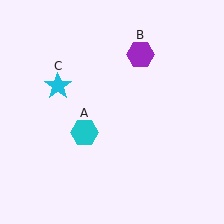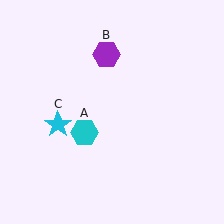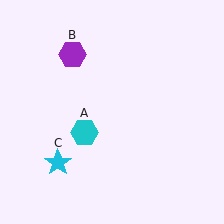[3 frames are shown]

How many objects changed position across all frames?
2 objects changed position: purple hexagon (object B), cyan star (object C).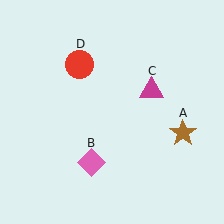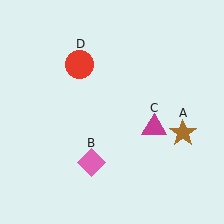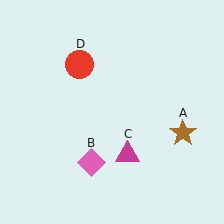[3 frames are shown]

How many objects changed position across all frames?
1 object changed position: magenta triangle (object C).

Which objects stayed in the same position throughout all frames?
Brown star (object A) and pink diamond (object B) and red circle (object D) remained stationary.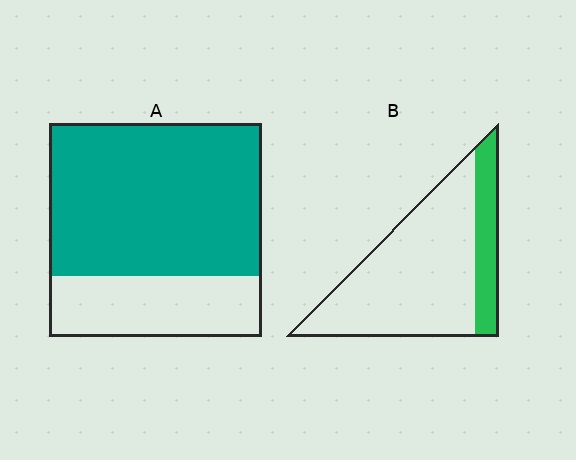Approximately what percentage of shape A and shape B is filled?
A is approximately 70% and B is approximately 20%.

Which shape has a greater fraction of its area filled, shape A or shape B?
Shape A.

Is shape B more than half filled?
No.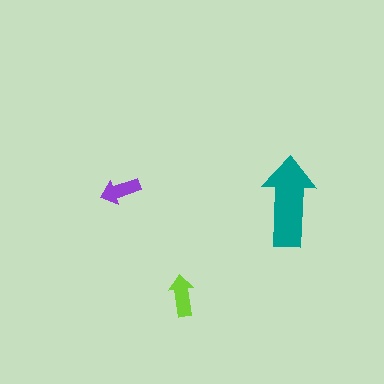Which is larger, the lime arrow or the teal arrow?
The teal one.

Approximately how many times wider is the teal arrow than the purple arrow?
About 2 times wider.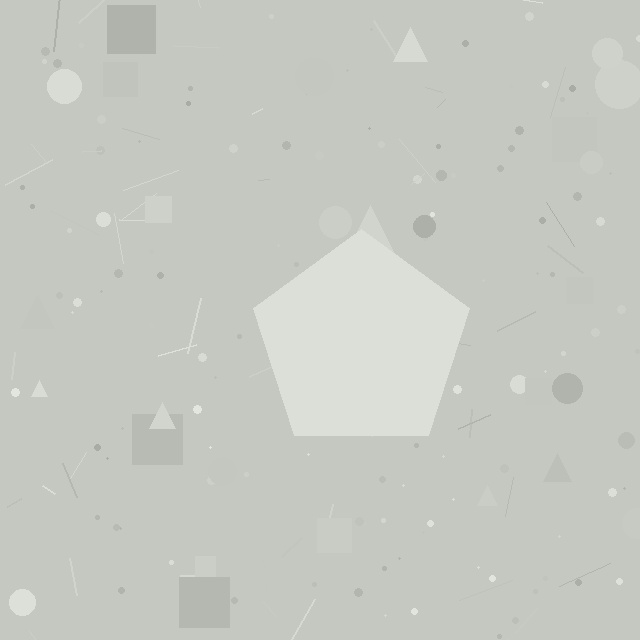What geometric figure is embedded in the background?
A pentagon is embedded in the background.